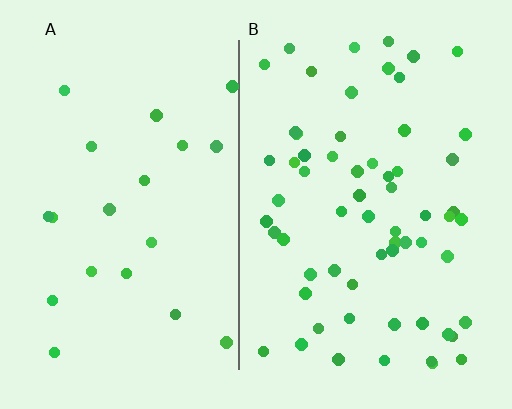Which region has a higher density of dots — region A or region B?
B (the right).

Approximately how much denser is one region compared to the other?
Approximately 3.1× — region B over region A.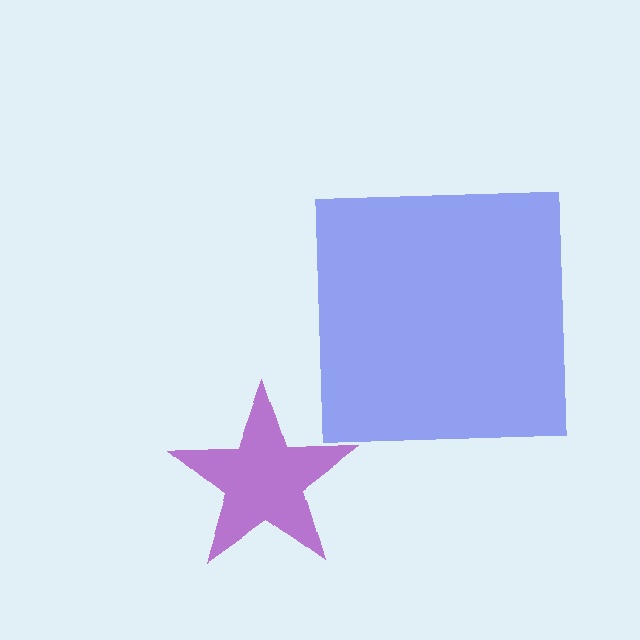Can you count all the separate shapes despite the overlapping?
Yes, there are 2 separate shapes.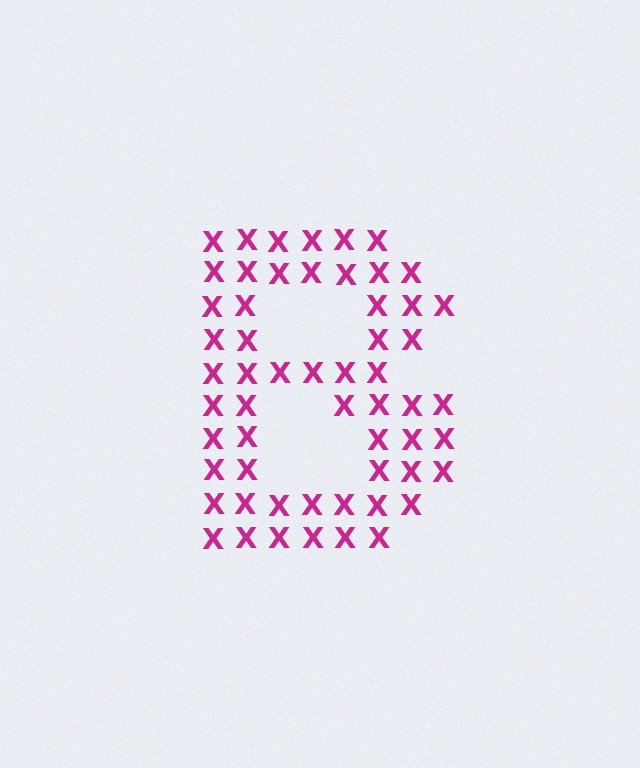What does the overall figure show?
The overall figure shows the letter B.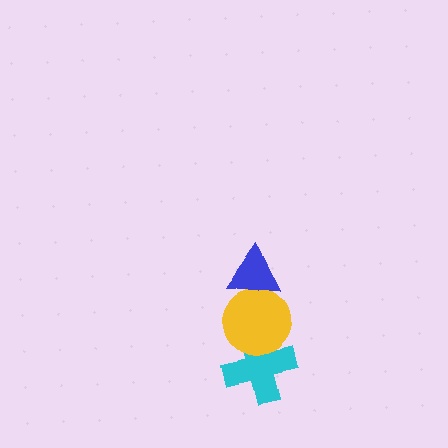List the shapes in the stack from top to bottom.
From top to bottom: the blue triangle, the yellow circle, the cyan cross.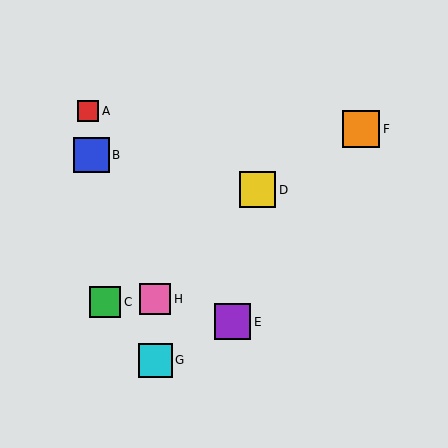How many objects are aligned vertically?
2 objects (G, H) are aligned vertically.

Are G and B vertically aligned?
No, G is at x≈155 and B is at x≈91.